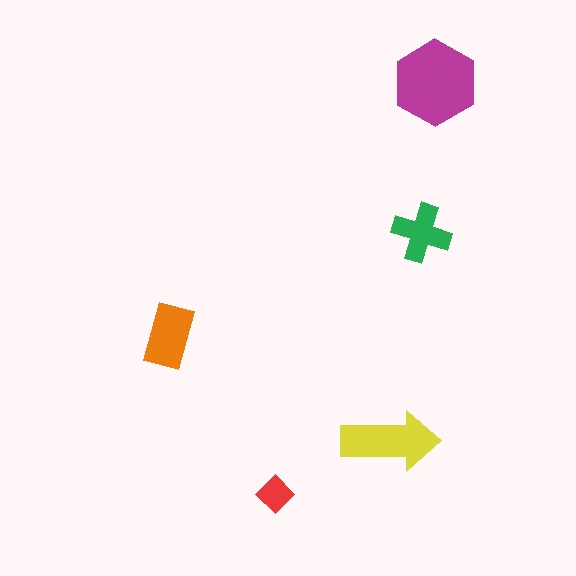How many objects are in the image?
There are 5 objects in the image.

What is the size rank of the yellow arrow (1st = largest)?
2nd.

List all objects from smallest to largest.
The red diamond, the green cross, the orange rectangle, the yellow arrow, the magenta hexagon.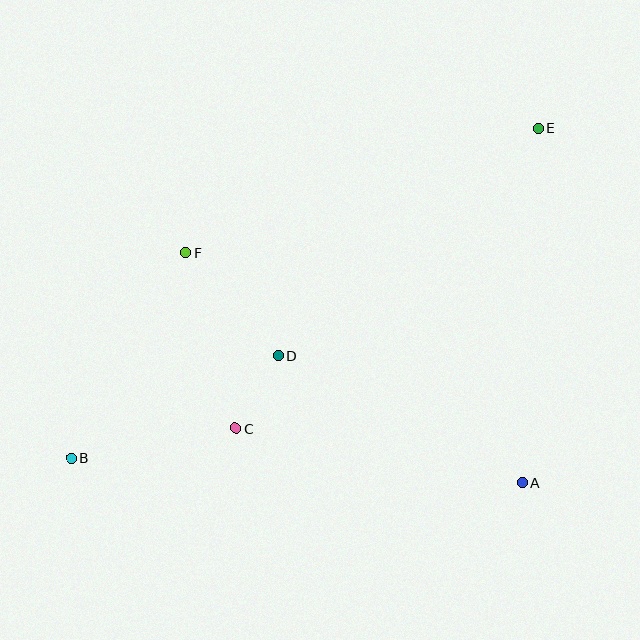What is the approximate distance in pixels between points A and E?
The distance between A and E is approximately 355 pixels.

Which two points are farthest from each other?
Points B and E are farthest from each other.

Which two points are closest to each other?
Points C and D are closest to each other.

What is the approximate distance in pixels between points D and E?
The distance between D and E is approximately 345 pixels.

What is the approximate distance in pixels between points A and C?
The distance between A and C is approximately 292 pixels.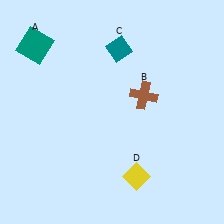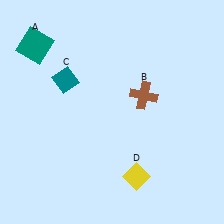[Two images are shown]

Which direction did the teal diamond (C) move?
The teal diamond (C) moved left.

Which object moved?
The teal diamond (C) moved left.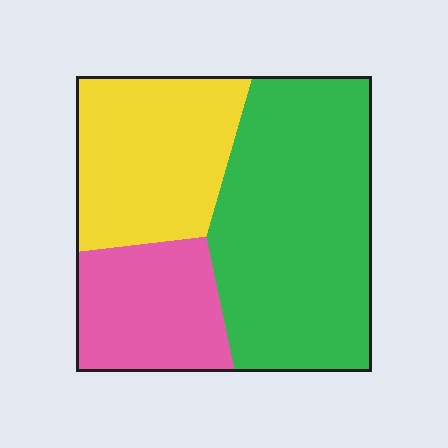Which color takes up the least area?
Pink, at roughly 20%.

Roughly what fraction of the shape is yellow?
Yellow covers 29% of the shape.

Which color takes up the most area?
Green, at roughly 50%.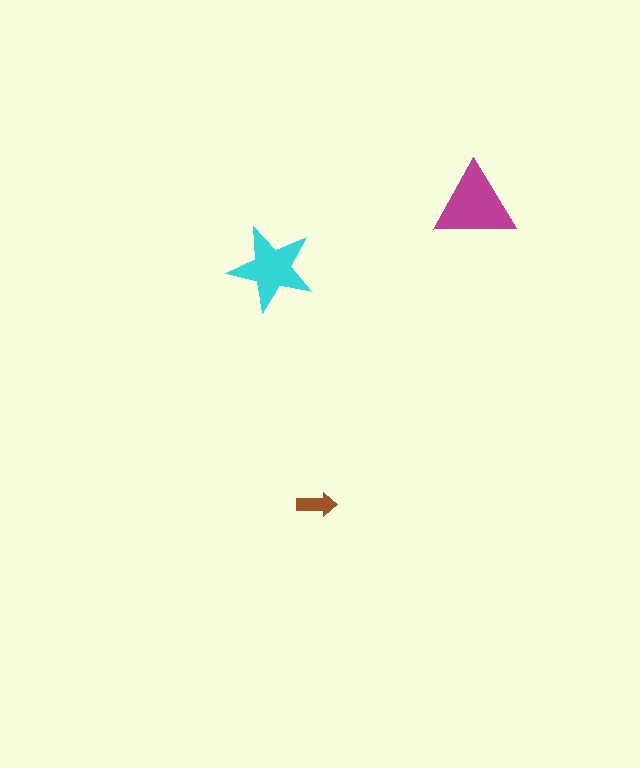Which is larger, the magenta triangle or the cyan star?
The magenta triangle.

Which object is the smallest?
The brown arrow.